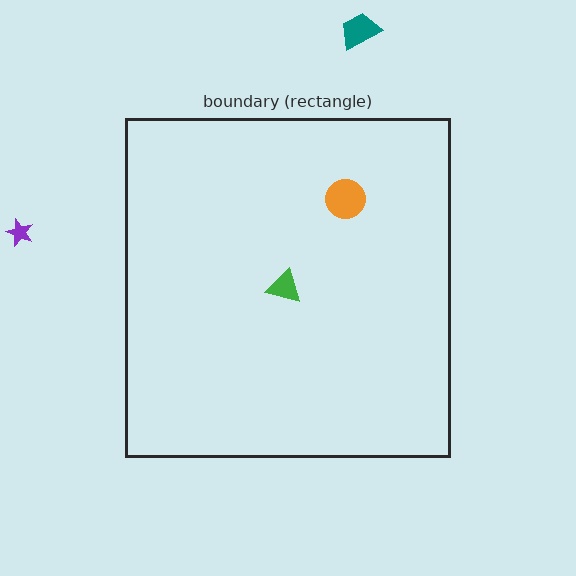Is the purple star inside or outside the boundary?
Outside.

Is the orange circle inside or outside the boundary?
Inside.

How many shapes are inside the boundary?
2 inside, 2 outside.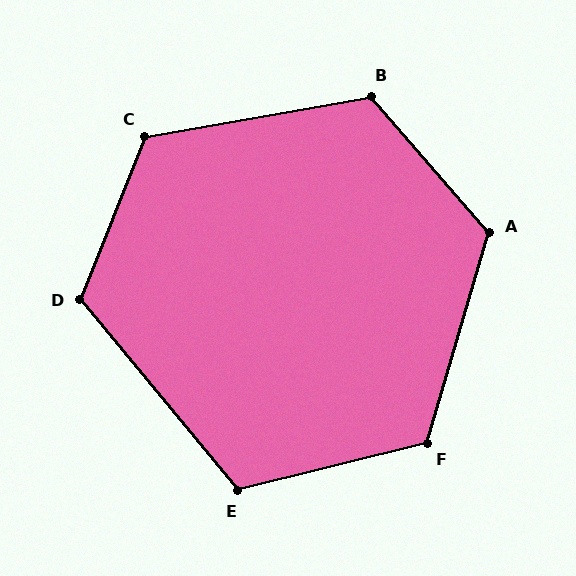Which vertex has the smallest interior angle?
E, at approximately 116 degrees.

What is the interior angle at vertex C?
Approximately 122 degrees (obtuse).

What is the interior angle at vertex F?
Approximately 120 degrees (obtuse).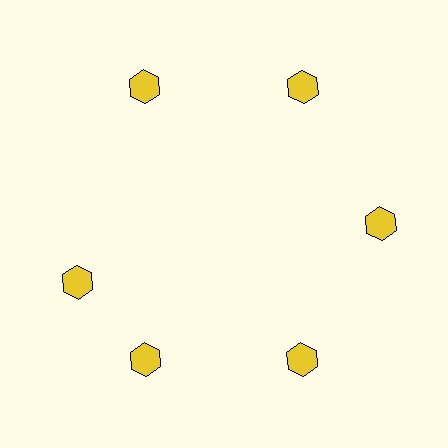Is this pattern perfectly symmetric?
No. The 6 yellow hexagons are arranged in a ring, but one element near the 9 o'clock position is rotated out of alignment along the ring, breaking the 6-fold rotational symmetry.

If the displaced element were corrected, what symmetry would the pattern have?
It would have 6-fold rotational symmetry — the pattern would map onto itself every 60 degrees.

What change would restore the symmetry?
The symmetry would be restored by rotating it back into even spacing with its neighbors so that all 6 hexagons sit at equal angles and equal distance from the center.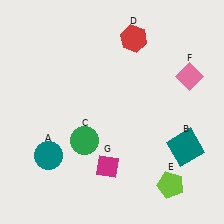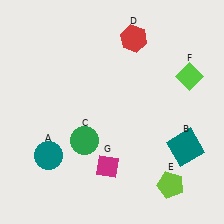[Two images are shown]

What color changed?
The diamond (F) changed from pink in Image 1 to lime in Image 2.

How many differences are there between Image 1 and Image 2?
There is 1 difference between the two images.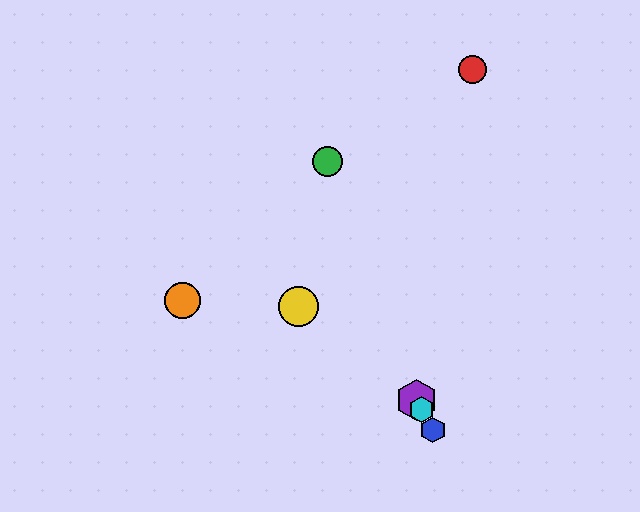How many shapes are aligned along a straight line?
3 shapes (the blue hexagon, the purple hexagon, the cyan hexagon) are aligned along a straight line.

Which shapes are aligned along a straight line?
The blue hexagon, the purple hexagon, the cyan hexagon are aligned along a straight line.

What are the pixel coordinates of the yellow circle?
The yellow circle is at (299, 306).